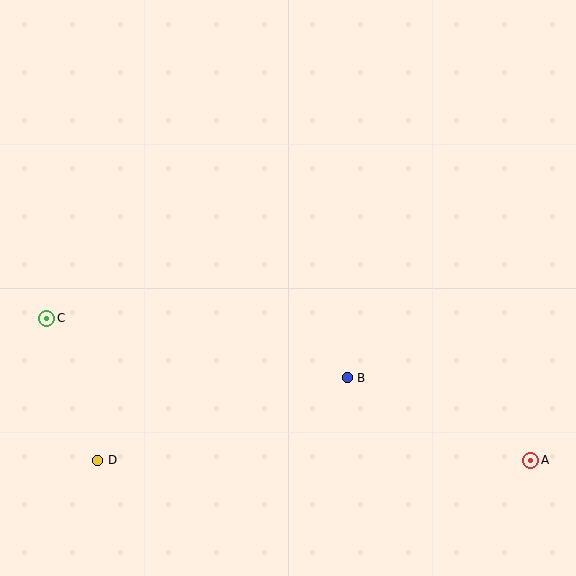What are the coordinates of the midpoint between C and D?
The midpoint between C and D is at (72, 389).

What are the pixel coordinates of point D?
Point D is at (98, 460).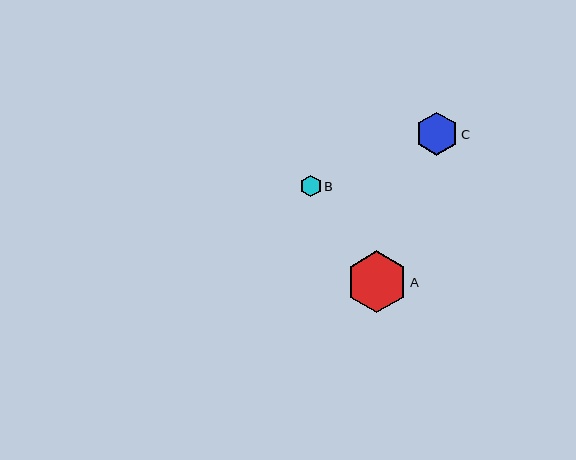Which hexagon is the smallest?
Hexagon B is the smallest with a size of approximately 22 pixels.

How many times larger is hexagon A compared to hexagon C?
Hexagon A is approximately 1.4 times the size of hexagon C.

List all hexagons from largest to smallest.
From largest to smallest: A, C, B.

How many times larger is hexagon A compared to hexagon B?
Hexagon A is approximately 2.9 times the size of hexagon B.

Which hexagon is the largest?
Hexagon A is the largest with a size of approximately 61 pixels.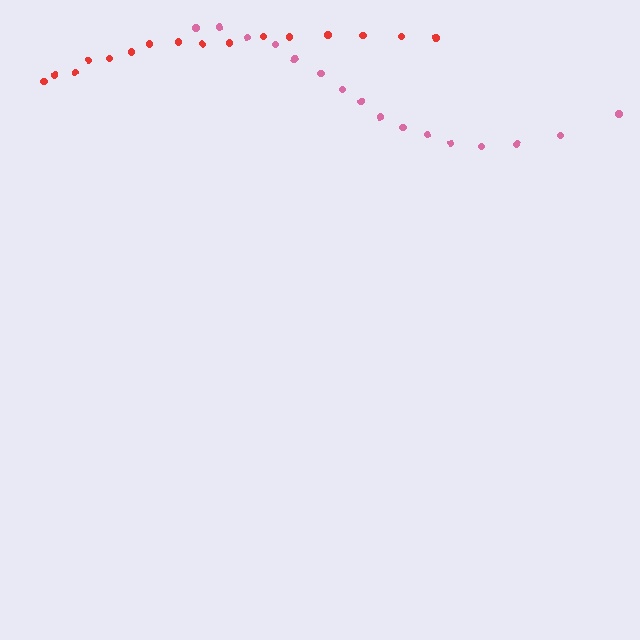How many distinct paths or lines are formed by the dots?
There are 2 distinct paths.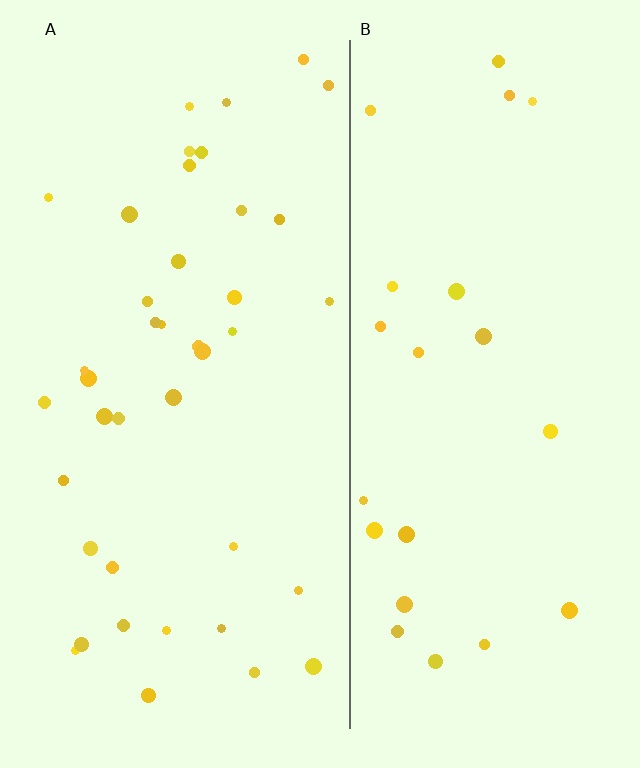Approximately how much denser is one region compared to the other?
Approximately 1.7× — region A over region B.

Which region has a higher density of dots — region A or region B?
A (the left).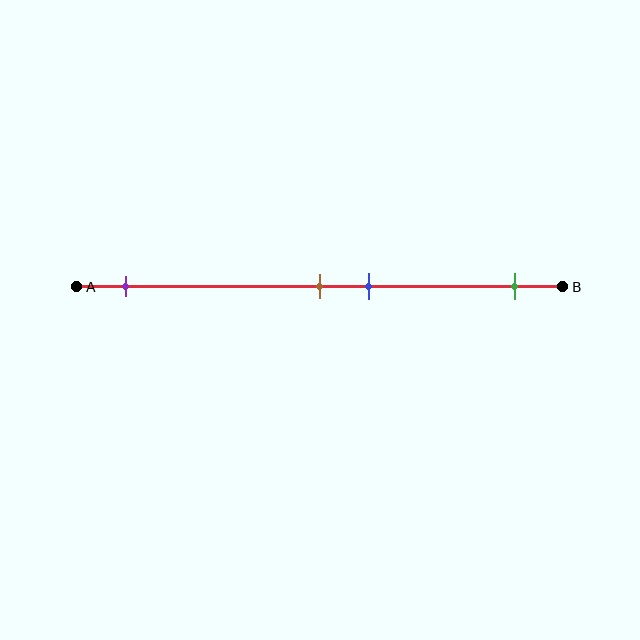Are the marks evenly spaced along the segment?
No, the marks are not evenly spaced.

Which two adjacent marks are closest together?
The brown and blue marks are the closest adjacent pair.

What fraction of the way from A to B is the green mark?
The green mark is approximately 90% (0.9) of the way from A to B.